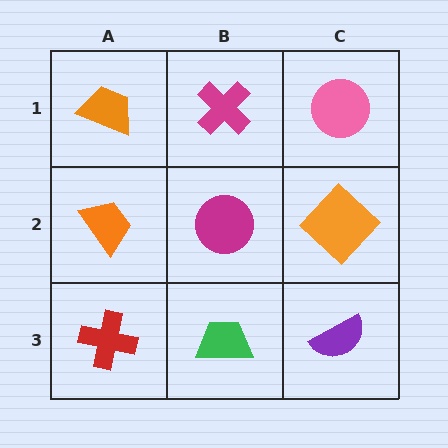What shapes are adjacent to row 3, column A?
An orange trapezoid (row 2, column A), a green trapezoid (row 3, column B).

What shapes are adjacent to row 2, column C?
A pink circle (row 1, column C), a purple semicircle (row 3, column C), a magenta circle (row 2, column B).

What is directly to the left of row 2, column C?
A magenta circle.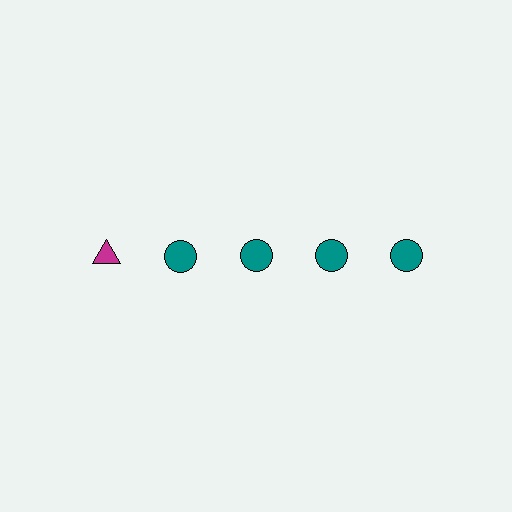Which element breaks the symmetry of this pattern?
The magenta triangle in the top row, leftmost column breaks the symmetry. All other shapes are teal circles.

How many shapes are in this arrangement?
There are 5 shapes arranged in a grid pattern.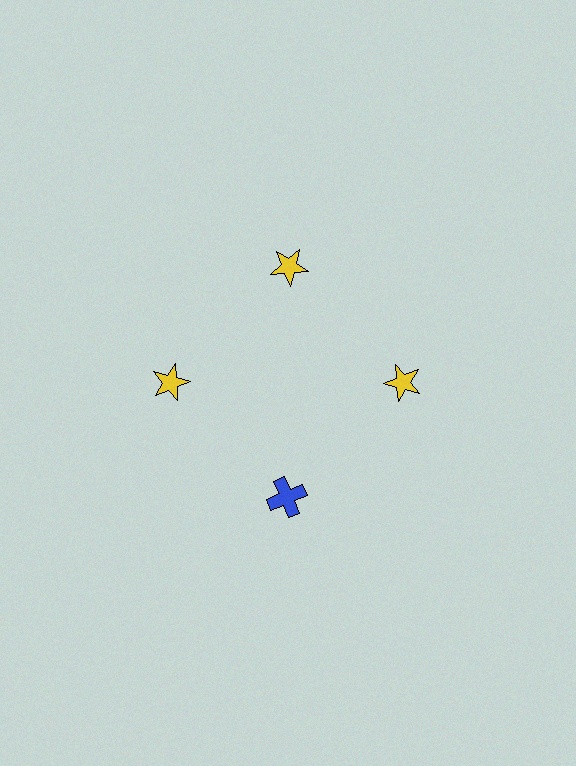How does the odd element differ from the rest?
It differs in both color (blue instead of yellow) and shape (cross instead of star).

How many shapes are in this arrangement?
There are 4 shapes arranged in a ring pattern.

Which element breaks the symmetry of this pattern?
The blue cross at roughly the 6 o'clock position breaks the symmetry. All other shapes are yellow stars.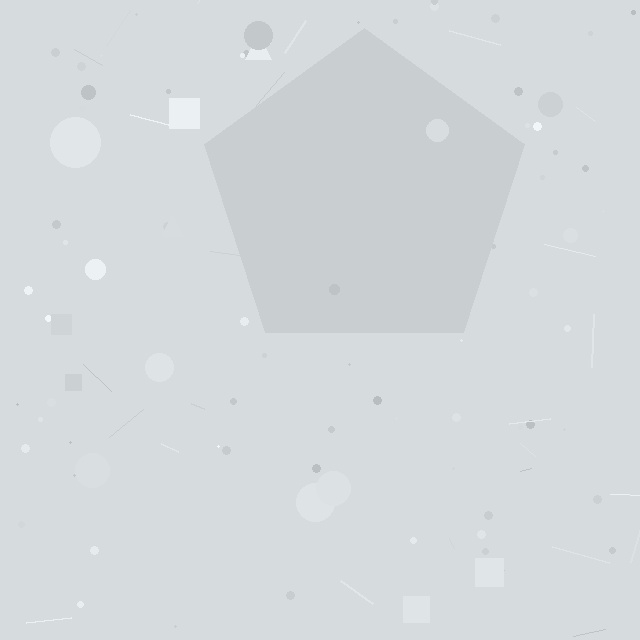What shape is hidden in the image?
A pentagon is hidden in the image.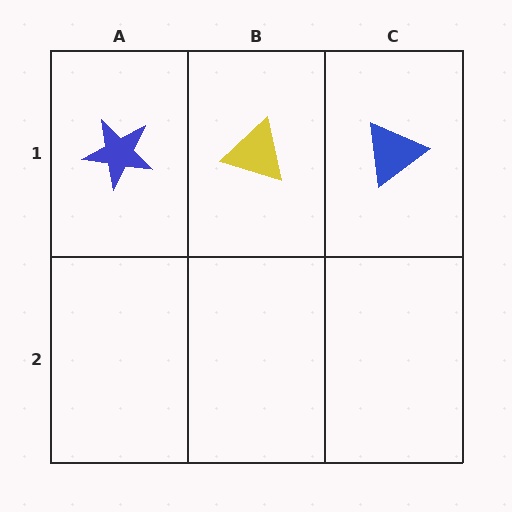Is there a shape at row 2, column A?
No, that cell is empty.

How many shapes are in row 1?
3 shapes.